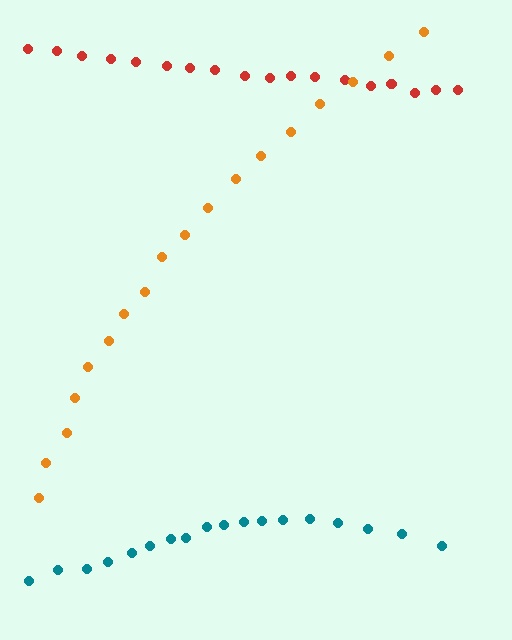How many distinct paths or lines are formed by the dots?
There are 3 distinct paths.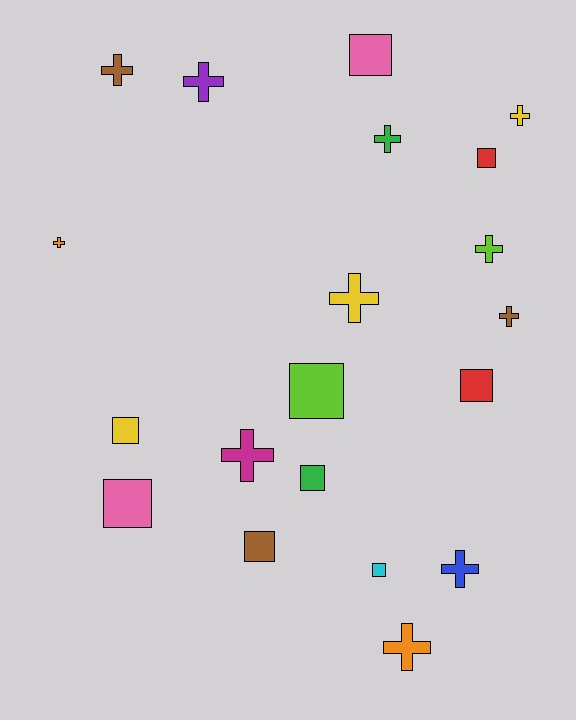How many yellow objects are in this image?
There are 3 yellow objects.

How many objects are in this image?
There are 20 objects.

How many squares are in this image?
There are 9 squares.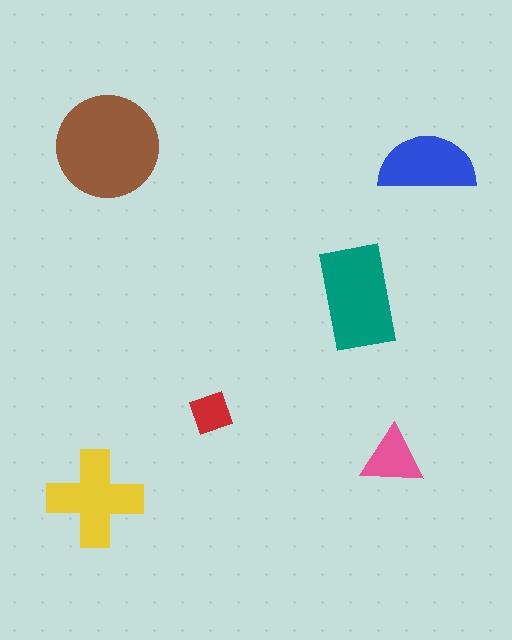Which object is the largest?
The brown circle.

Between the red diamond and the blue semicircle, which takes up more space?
The blue semicircle.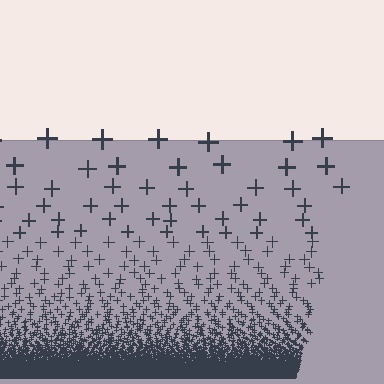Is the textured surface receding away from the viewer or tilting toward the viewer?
The surface appears to tilt toward the viewer. Texture elements get larger and sparser toward the top.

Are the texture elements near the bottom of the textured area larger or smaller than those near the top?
Smaller. The gradient is inverted — elements near the bottom are smaller and denser.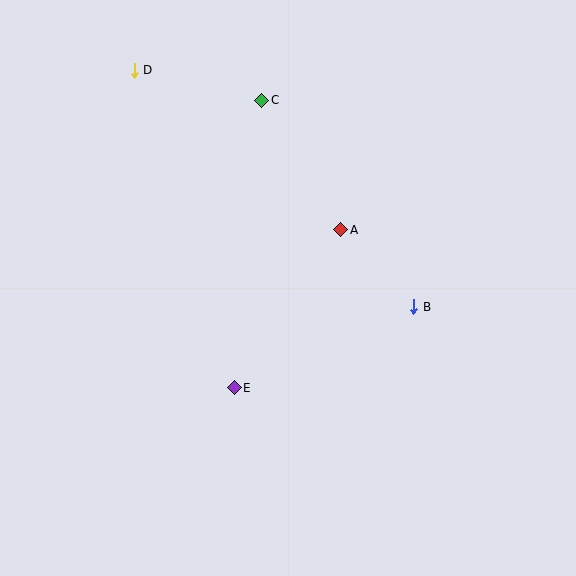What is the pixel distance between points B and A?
The distance between B and A is 106 pixels.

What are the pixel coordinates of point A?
Point A is at (341, 230).